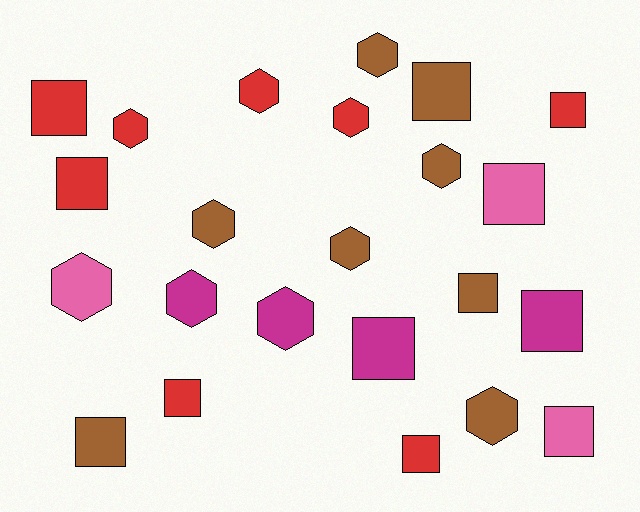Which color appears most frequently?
Red, with 8 objects.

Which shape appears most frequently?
Square, with 12 objects.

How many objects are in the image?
There are 23 objects.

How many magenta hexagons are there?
There are 2 magenta hexagons.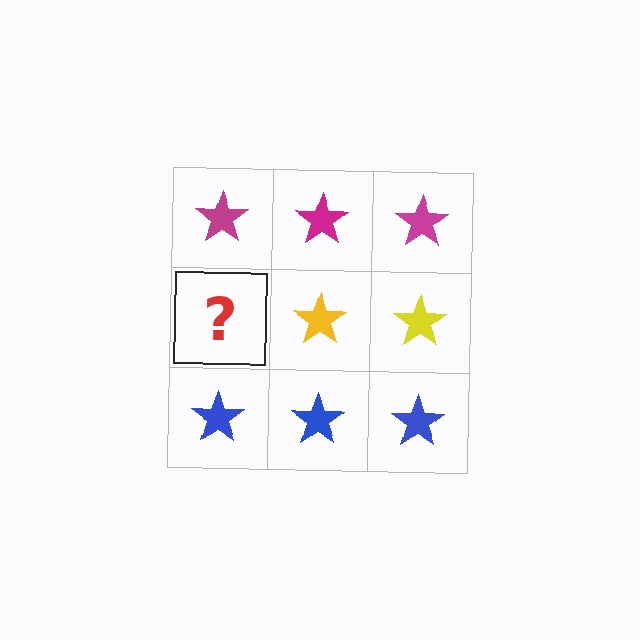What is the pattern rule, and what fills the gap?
The rule is that each row has a consistent color. The gap should be filled with a yellow star.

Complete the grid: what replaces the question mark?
The question mark should be replaced with a yellow star.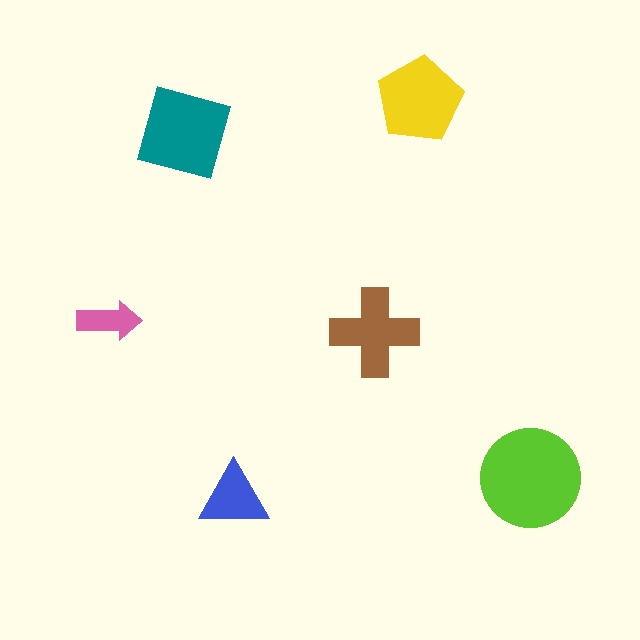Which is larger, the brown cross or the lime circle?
The lime circle.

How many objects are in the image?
There are 6 objects in the image.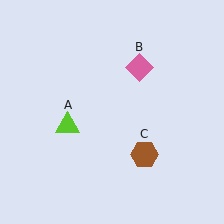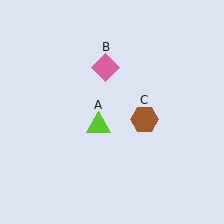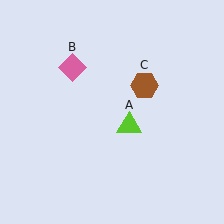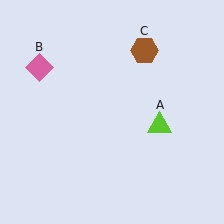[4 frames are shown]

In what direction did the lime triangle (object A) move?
The lime triangle (object A) moved right.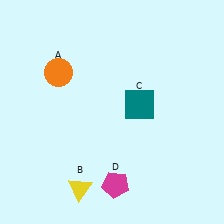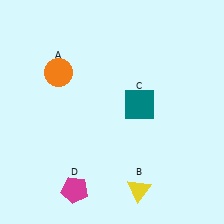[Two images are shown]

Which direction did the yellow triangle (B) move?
The yellow triangle (B) moved right.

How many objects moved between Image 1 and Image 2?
2 objects moved between the two images.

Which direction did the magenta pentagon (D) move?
The magenta pentagon (D) moved left.